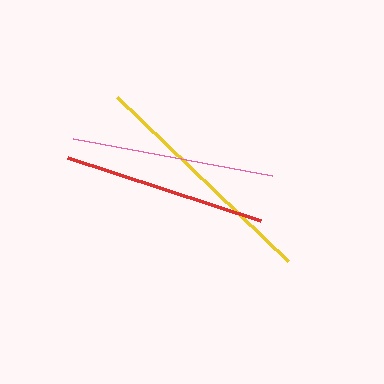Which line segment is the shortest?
The pink line is the shortest at approximately 203 pixels.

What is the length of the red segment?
The red segment is approximately 203 pixels long.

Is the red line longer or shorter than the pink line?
The red line is longer than the pink line.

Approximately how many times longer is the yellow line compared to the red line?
The yellow line is approximately 1.2 times the length of the red line.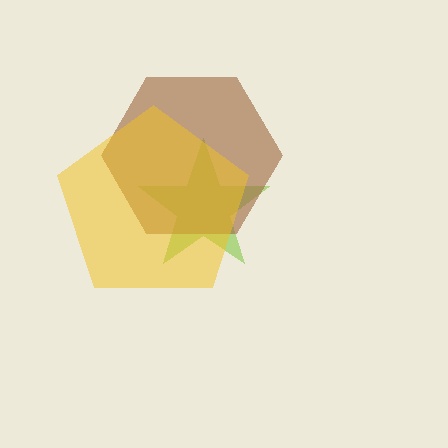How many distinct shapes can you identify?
There are 3 distinct shapes: a lime star, a brown hexagon, a yellow pentagon.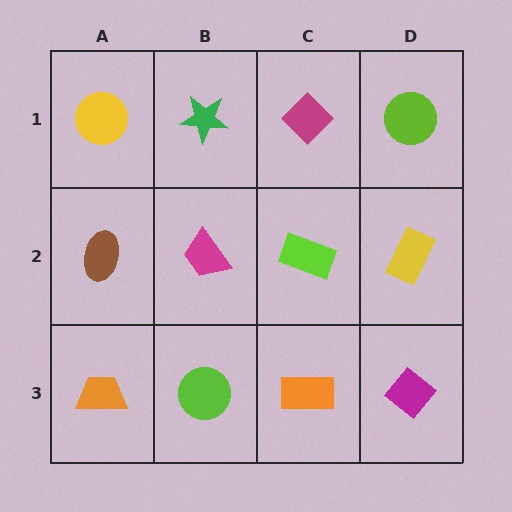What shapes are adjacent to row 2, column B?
A green star (row 1, column B), a lime circle (row 3, column B), a brown ellipse (row 2, column A), a lime rectangle (row 2, column C).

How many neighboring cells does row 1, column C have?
3.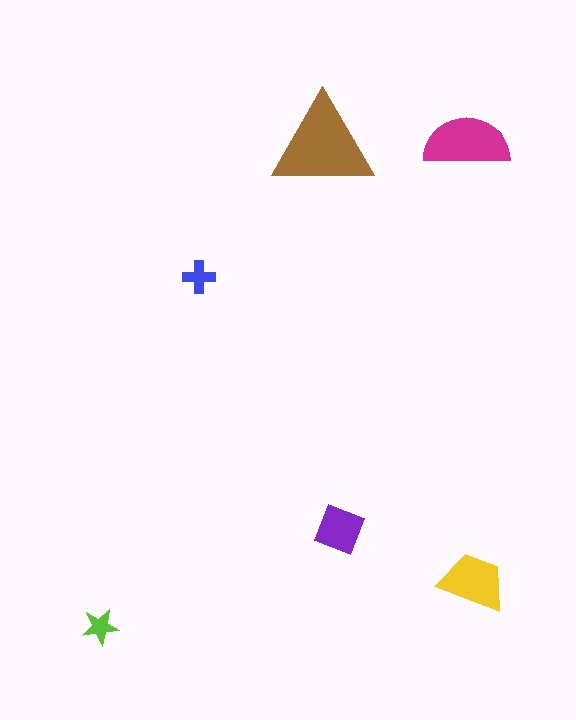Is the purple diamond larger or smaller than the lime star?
Larger.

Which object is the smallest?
The lime star.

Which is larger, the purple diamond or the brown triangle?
The brown triangle.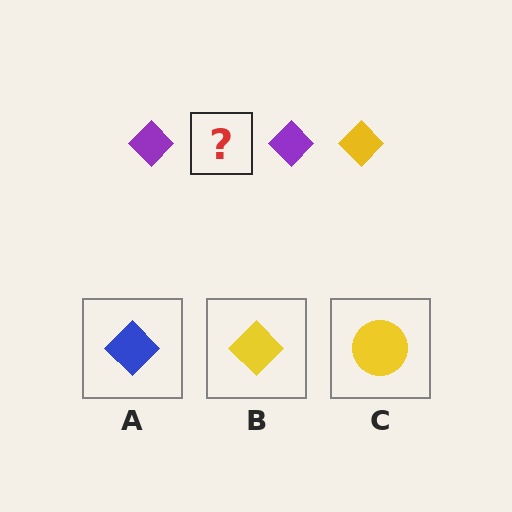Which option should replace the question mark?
Option B.